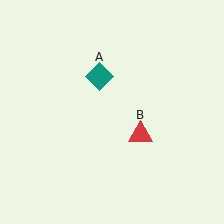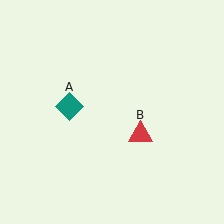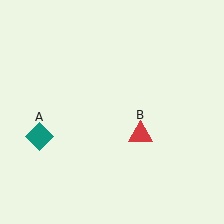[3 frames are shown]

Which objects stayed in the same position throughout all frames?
Red triangle (object B) remained stationary.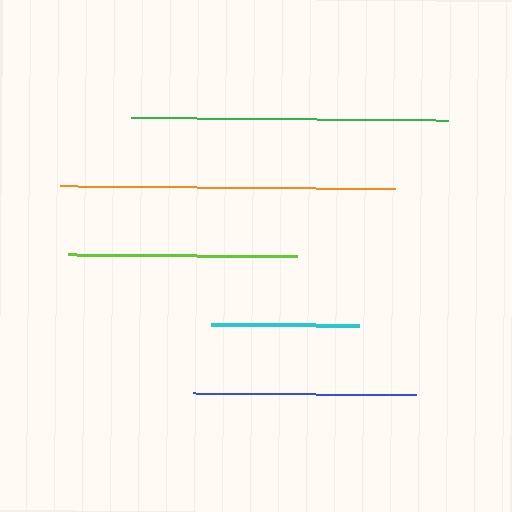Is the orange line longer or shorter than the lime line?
The orange line is longer than the lime line.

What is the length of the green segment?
The green segment is approximately 317 pixels long.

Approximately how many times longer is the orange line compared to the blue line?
The orange line is approximately 1.5 times the length of the blue line.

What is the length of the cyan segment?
The cyan segment is approximately 148 pixels long.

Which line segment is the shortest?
The cyan line is the shortest at approximately 148 pixels.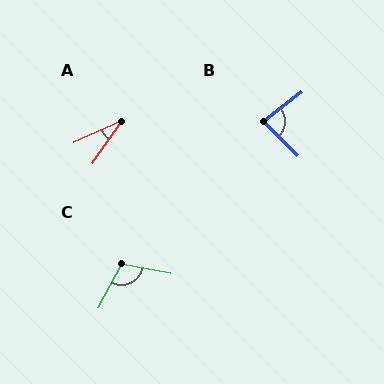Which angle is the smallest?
A, at approximately 30 degrees.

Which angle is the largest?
C, at approximately 106 degrees.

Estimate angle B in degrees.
Approximately 83 degrees.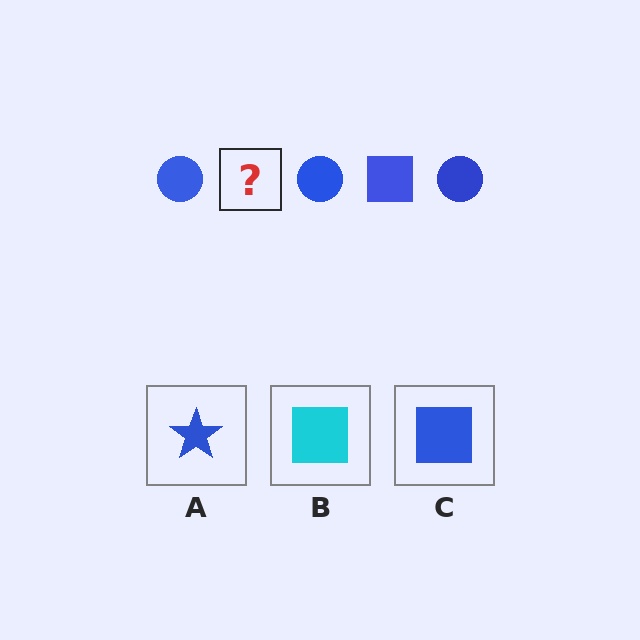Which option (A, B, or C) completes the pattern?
C.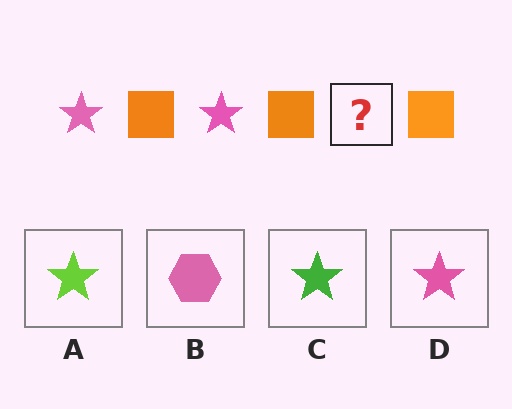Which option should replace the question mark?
Option D.